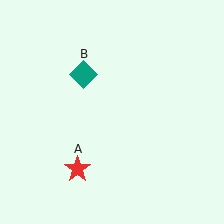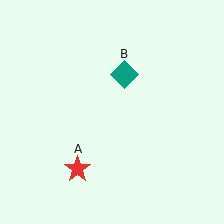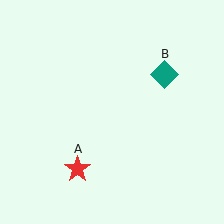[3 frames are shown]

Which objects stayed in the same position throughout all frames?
Red star (object A) remained stationary.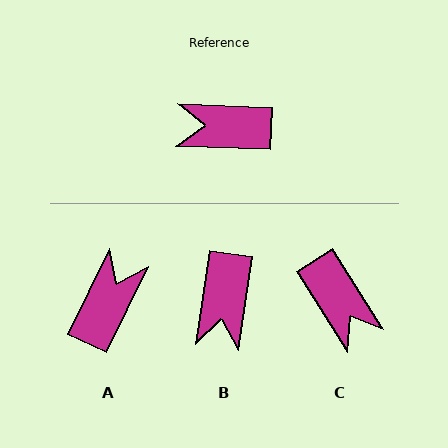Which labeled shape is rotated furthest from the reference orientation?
C, about 125 degrees away.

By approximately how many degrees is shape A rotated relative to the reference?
Approximately 113 degrees clockwise.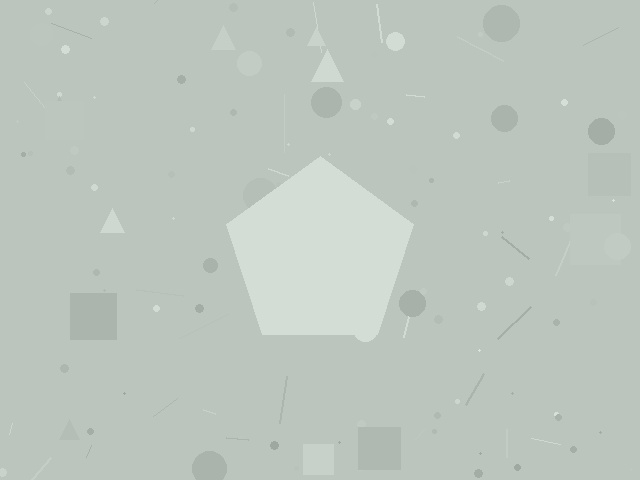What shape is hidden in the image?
A pentagon is hidden in the image.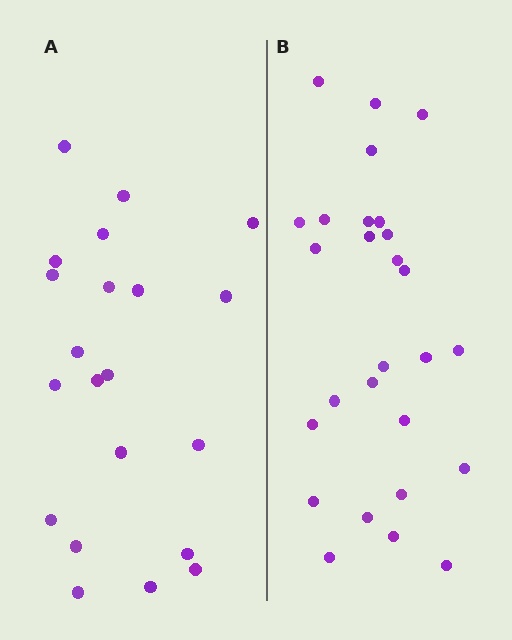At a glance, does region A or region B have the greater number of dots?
Region B (the right region) has more dots.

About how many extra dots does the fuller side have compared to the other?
Region B has about 6 more dots than region A.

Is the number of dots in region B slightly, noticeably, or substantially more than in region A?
Region B has noticeably more, but not dramatically so. The ratio is roughly 1.3 to 1.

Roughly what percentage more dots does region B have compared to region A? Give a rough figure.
About 30% more.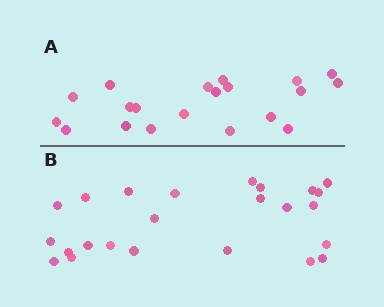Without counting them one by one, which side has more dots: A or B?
Region B (the bottom region) has more dots.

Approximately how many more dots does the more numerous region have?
Region B has about 4 more dots than region A.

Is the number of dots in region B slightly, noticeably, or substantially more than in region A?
Region B has only slightly more — the two regions are fairly close. The ratio is roughly 1.2 to 1.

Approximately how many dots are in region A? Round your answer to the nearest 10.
About 20 dots.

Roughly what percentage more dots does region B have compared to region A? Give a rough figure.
About 20% more.